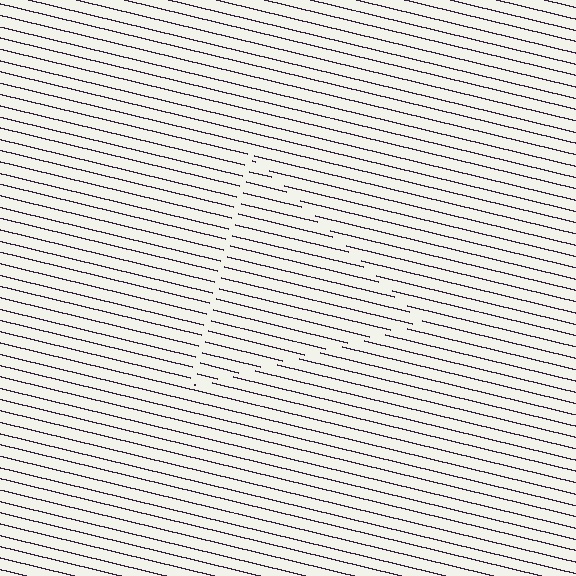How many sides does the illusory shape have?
3 sides — the line-ends trace a triangle.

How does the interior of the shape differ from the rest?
The interior of the shape contains the same grating, shifted by half a period — the contour is defined by the phase discontinuity where line-ends from the inner and outer gratings abut.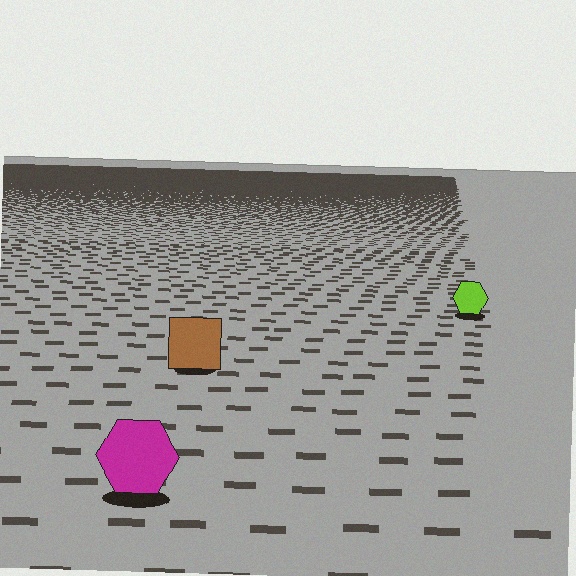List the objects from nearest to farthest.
From nearest to farthest: the magenta hexagon, the brown square, the lime hexagon.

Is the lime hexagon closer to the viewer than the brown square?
No. The brown square is closer — you can tell from the texture gradient: the ground texture is coarser near it.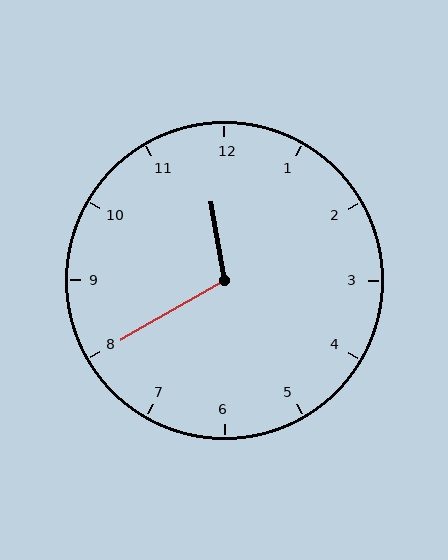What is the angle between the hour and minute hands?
Approximately 110 degrees.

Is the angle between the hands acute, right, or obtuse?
It is obtuse.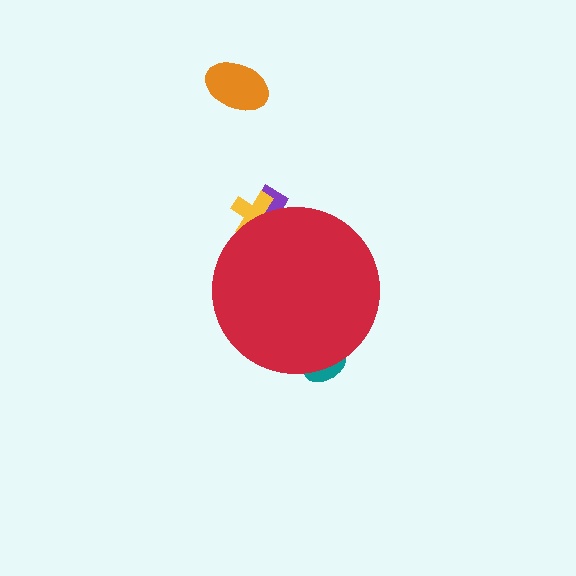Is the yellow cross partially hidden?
Yes, the yellow cross is partially hidden behind the red circle.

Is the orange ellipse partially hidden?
No, the orange ellipse is fully visible.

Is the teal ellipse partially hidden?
Yes, the teal ellipse is partially hidden behind the red circle.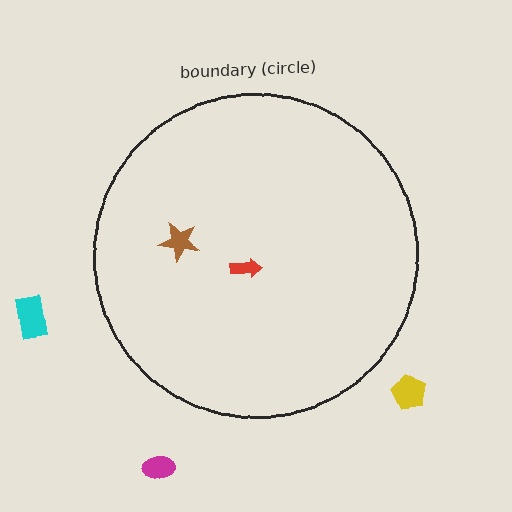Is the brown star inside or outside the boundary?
Inside.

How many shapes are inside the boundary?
2 inside, 3 outside.